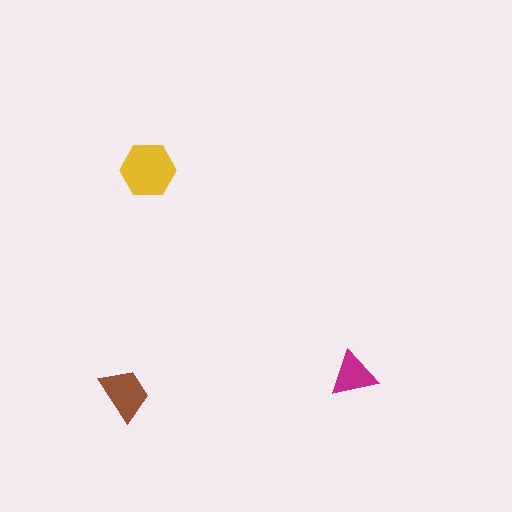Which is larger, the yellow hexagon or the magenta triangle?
The yellow hexagon.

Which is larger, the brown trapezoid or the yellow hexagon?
The yellow hexagon.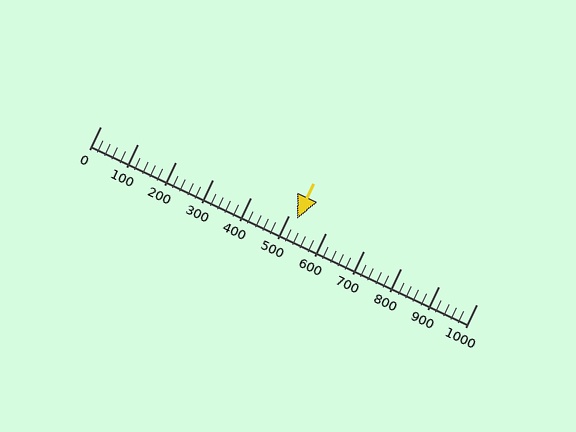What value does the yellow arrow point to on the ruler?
The yellow arrow points to approximately 522.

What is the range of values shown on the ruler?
The ruler shows values from 0 to 1000.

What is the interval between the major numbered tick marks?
The major tick marks are spaced 100 units apart.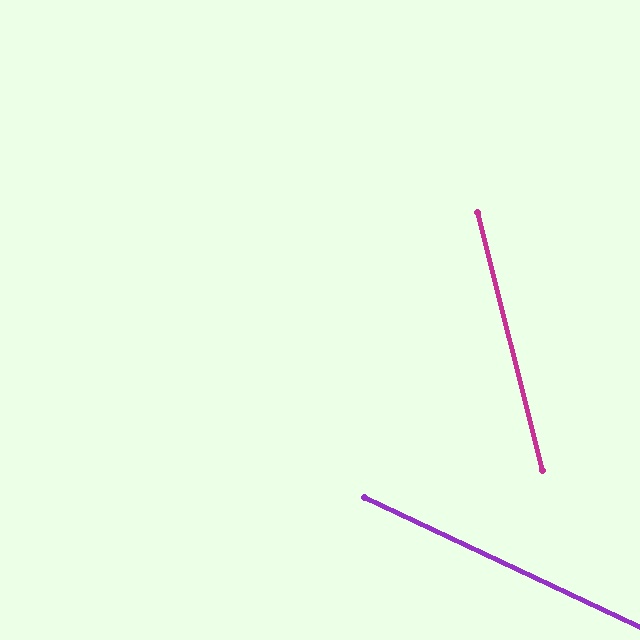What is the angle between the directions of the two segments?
Approximately 51 degrees.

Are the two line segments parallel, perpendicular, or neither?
Neither parallel nor perpendicular — they differ by about 51°.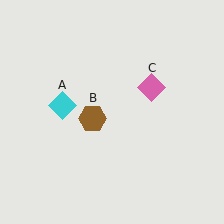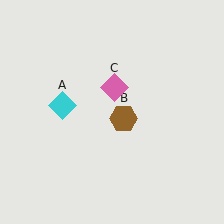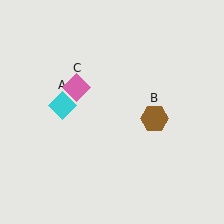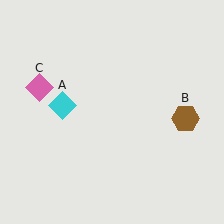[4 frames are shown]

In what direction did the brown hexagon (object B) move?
The brown hexagon (object B) moved right.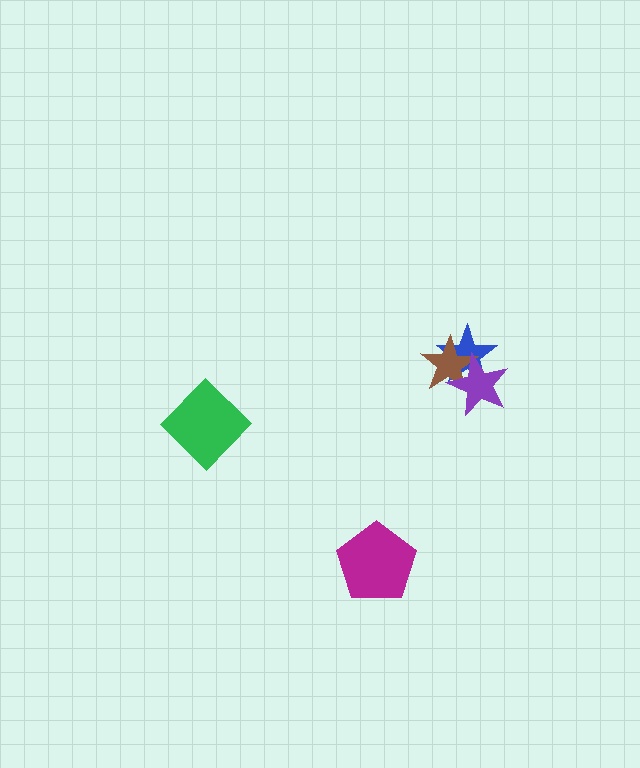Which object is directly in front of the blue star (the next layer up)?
The brown star is directly in front of the blue star.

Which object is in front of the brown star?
The purple star is in front of the brown star.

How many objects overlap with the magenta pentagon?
0 objects overlap with the magenta pentagon.